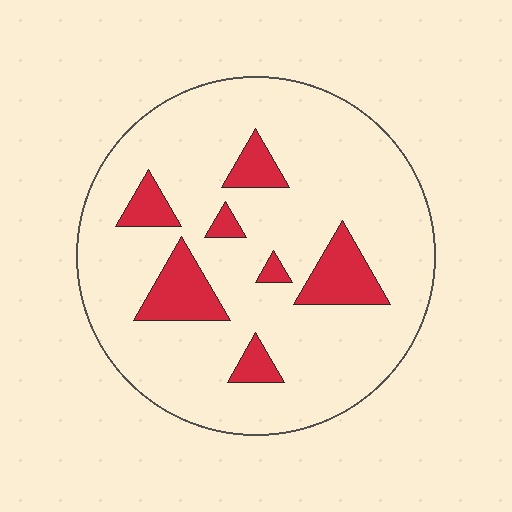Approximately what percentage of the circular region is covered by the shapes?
Approximately 15%.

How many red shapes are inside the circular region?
7.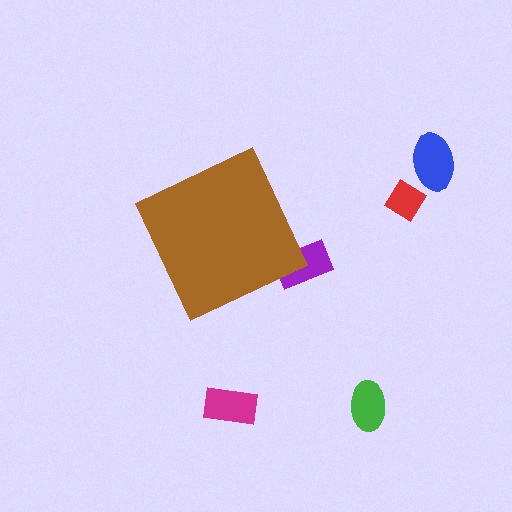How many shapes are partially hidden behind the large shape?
1 shape is partially hidden.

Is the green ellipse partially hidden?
No, the green ellipse is fully visible.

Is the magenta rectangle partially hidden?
No, the magenta rectangle is fully visible.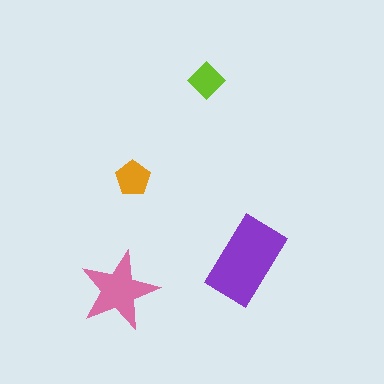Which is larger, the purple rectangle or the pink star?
The purple rectangle.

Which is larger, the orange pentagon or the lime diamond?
The orange pentagon.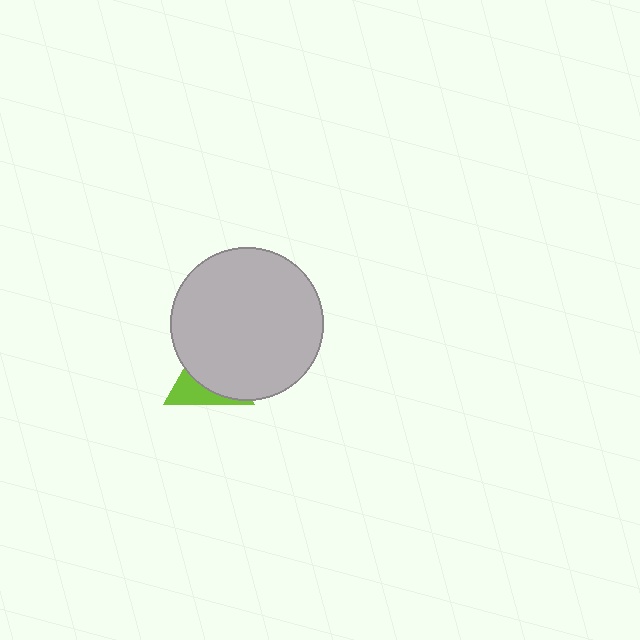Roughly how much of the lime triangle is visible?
A small part of it is visible (roughly 36%).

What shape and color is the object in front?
The object in front is a light gray circle.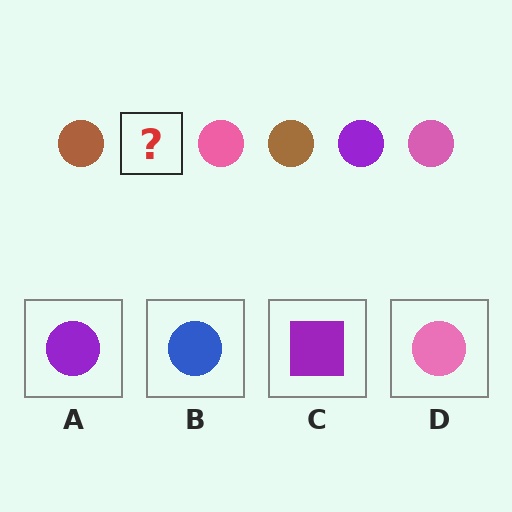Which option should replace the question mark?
Option A.